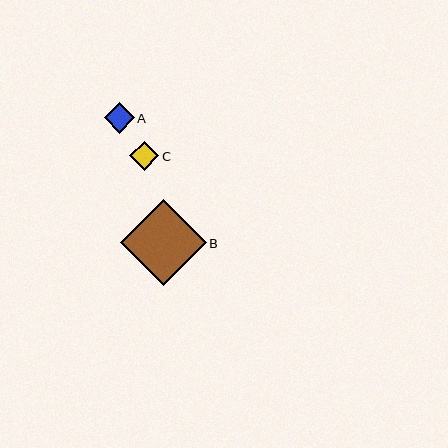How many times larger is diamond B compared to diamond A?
Diamond B is approximately 2.8 times the size of diamond A.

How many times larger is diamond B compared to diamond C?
Diamond B is approximately 3.0 times the size of diamond C.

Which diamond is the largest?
Diamond B is the largest with a size of approximately 86 pixels.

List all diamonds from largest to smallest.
From largest to smallest: B, A, C.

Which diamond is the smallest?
Diamond C is the smallest with a size of approximately 29 pixels.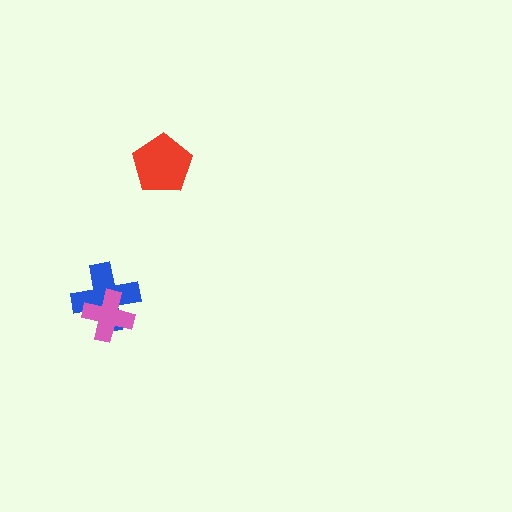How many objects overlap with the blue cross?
1 object overlaps with the blue cross.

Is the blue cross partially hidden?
Yes, it is partially covered by another shape.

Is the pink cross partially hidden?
No, no other shape covers it.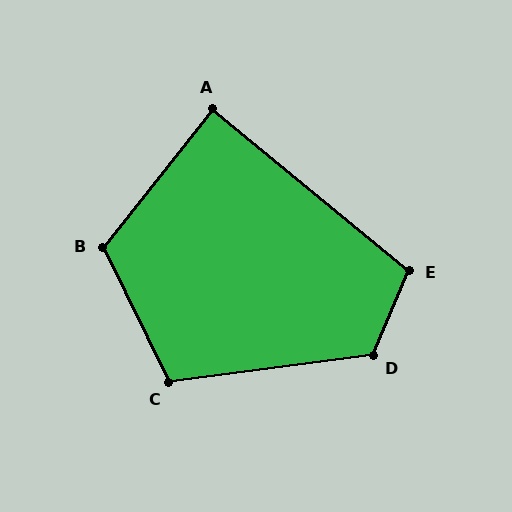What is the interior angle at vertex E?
Approximately 107 degrees (obtuse).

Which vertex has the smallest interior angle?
A, at approximately 89 degrees.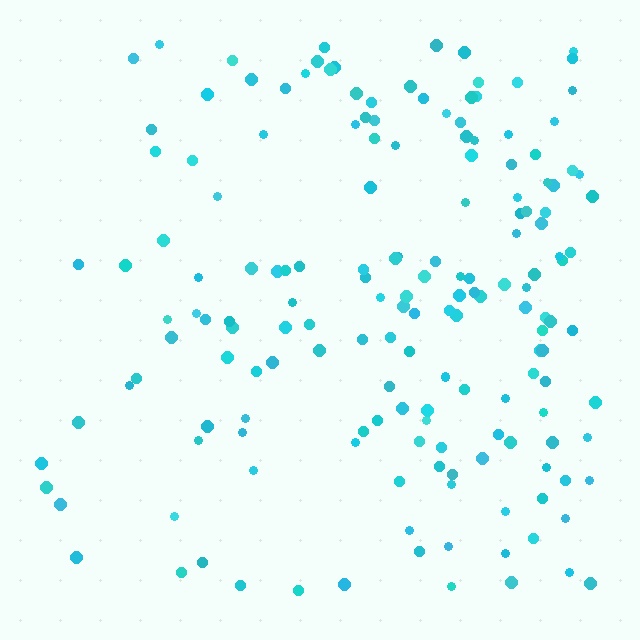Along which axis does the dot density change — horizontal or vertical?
Horizontal.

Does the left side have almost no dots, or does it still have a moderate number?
Still a moderate number, just noticeably fewer than the right.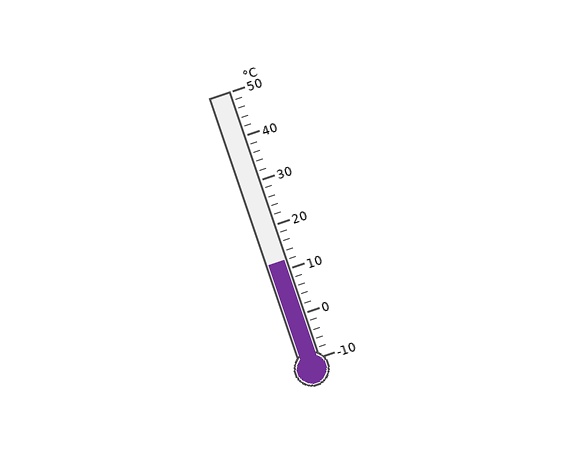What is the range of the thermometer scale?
The thermometer scale ranges from -10°C to 50°C.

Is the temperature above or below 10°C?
The temperature is above 10°C.